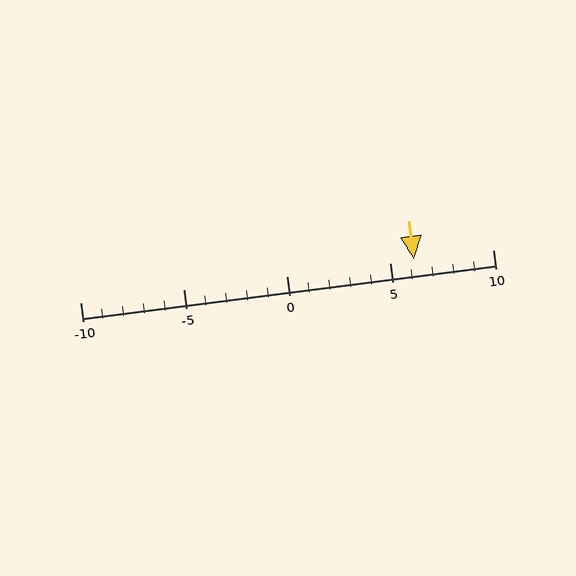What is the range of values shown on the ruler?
The ruler shows values from -10 to 10.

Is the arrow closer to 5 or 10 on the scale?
The arrow is closer to 5.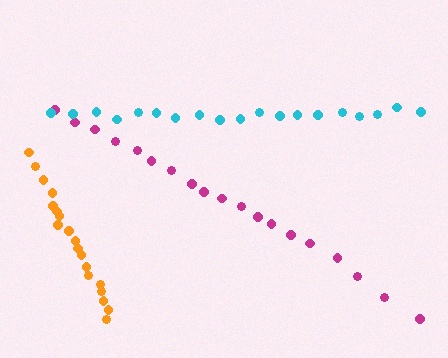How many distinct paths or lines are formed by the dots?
There are 3 distinct paths.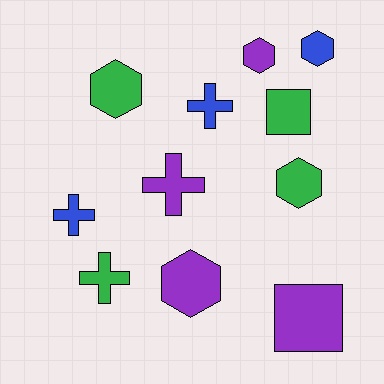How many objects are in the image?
There are 11 objects.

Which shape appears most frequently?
Hexagon, with 5 objects.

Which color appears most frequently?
Purple, with 4 objects.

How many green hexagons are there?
There are 2 green hexagons.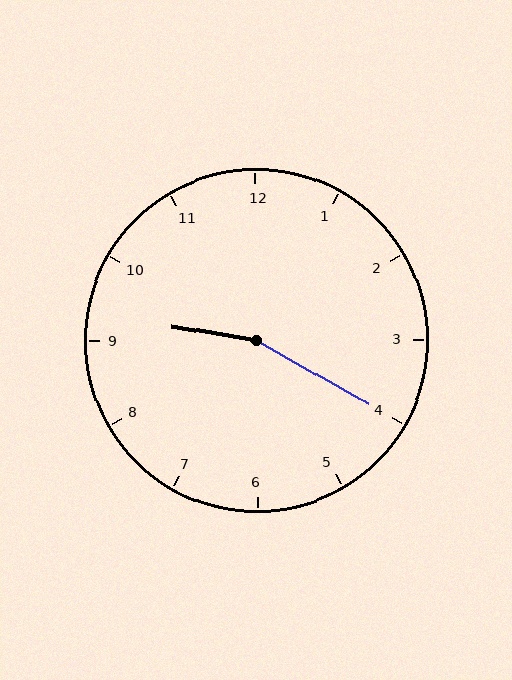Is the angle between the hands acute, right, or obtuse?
It is obtuse.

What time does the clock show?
9:20.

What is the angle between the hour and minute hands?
Approximately 160 degrees.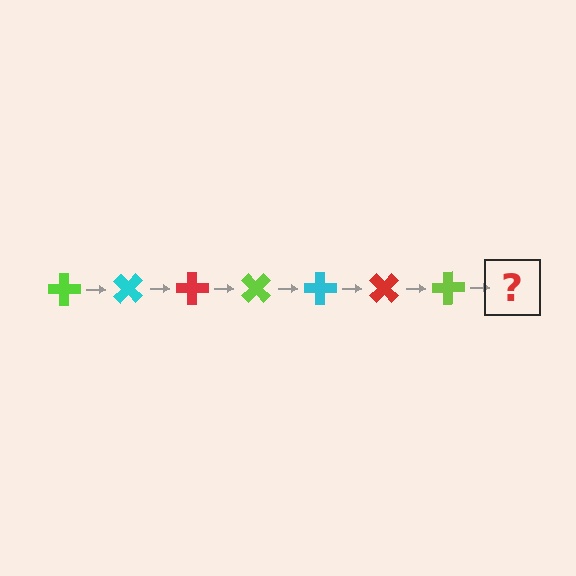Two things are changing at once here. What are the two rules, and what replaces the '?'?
The two rules are that it rotates 45 degrees each step and the color cycles through lime, cyan, and red. The '?' should be a cyan cross, rotated 315 degrees from the start.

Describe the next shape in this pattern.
It should be a cyan cross, rotated 315 degrees from the start.